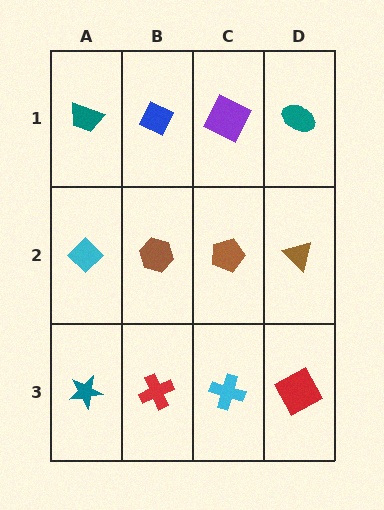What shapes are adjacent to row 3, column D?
A brown triangle (row 2, column D), a cyan cross (row 3, column C).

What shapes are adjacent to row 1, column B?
A brown hexagon (row 2, column B), a teal trapezoid (row 1, column A), a purple square (row 1, column C).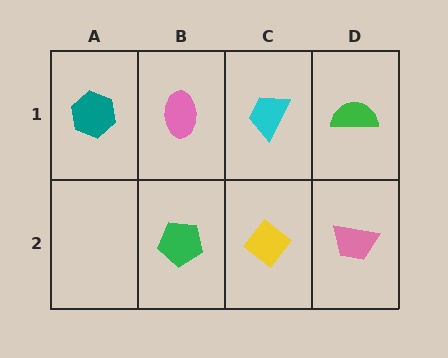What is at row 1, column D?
A green semicircle.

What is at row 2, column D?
A pink trapezoid.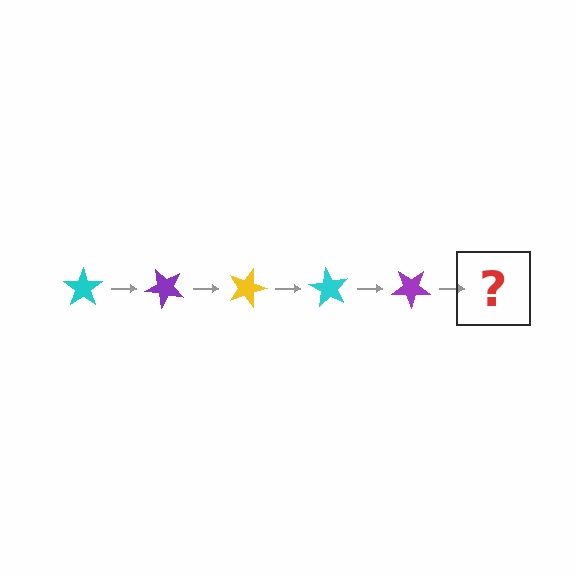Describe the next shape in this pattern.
It should be a yellow star, rotated 225 degrees from the start.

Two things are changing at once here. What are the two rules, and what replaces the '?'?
The two rules are that it rotates 45 degrees each step and the color cycles through cyan, purple, and yellow. The '?' should be a yellow star, rotated 225 degrees from the start.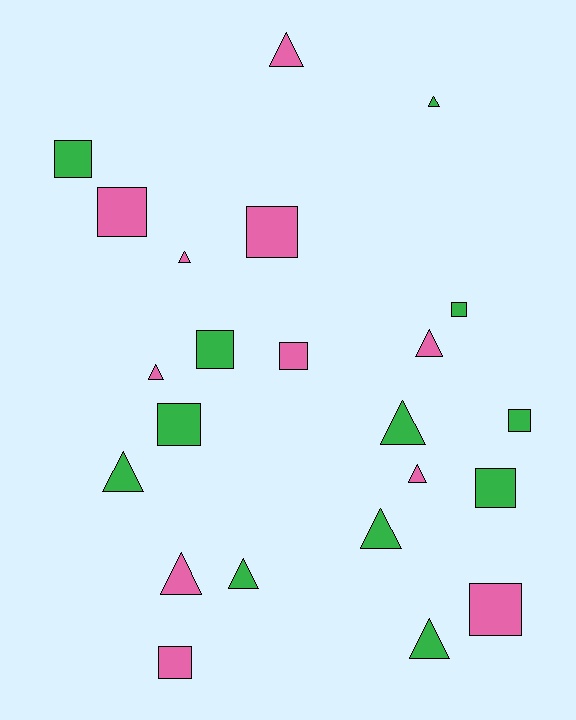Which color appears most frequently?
Green, with 12 objects.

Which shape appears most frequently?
Triangle, with 12 objects.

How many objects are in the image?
There are 23 objects.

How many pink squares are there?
There are 5 pink squares.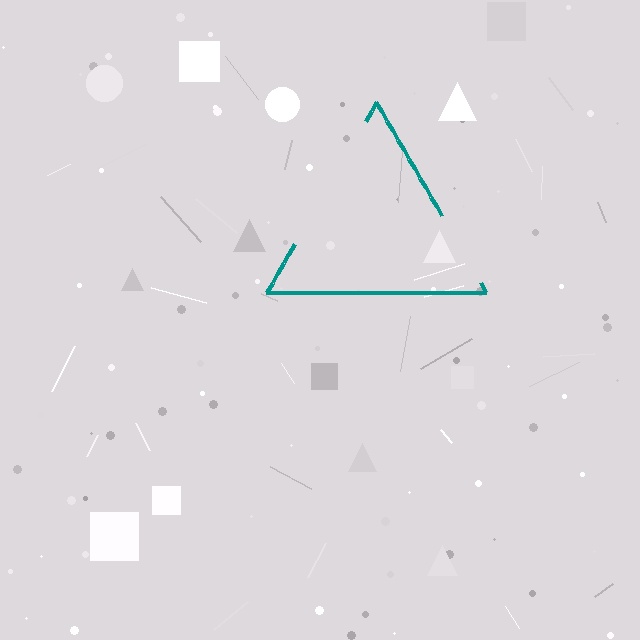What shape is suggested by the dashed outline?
The dashed outline suggests a triangle.